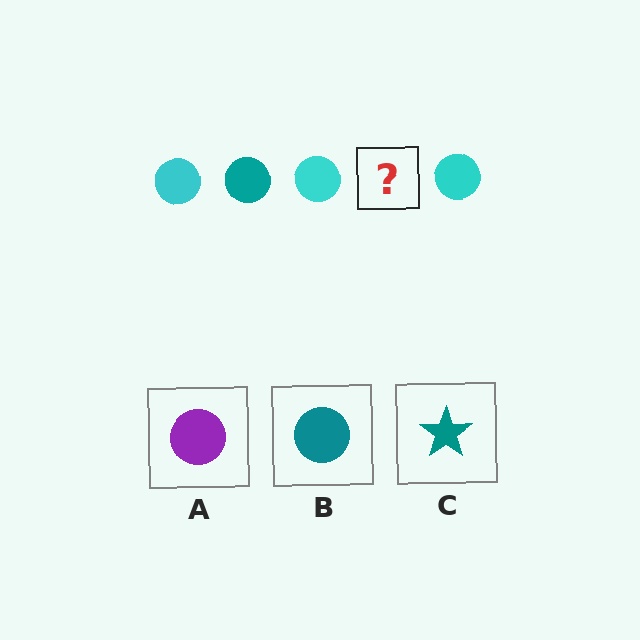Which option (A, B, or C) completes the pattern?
B.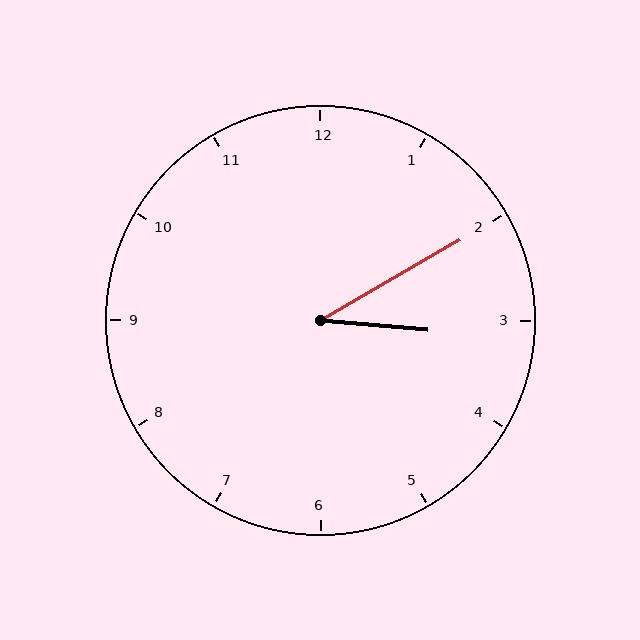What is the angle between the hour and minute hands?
Approximately 35 degrees.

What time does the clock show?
3:10.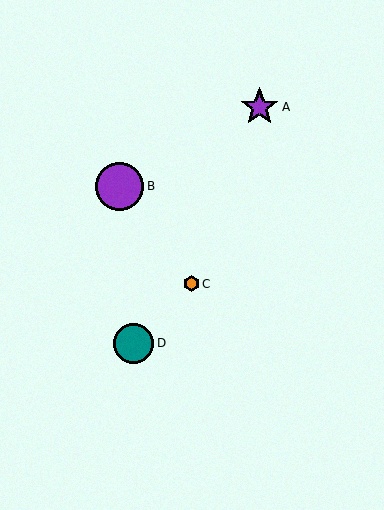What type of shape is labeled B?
Shape B is a purple circle.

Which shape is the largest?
The purple circle (labeled B) is the largest.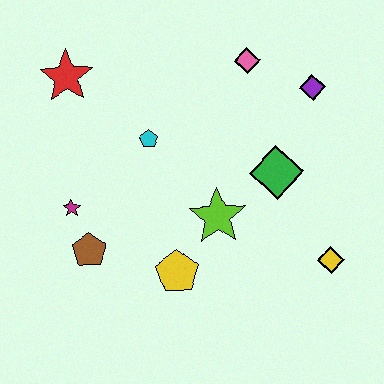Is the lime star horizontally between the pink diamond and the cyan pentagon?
Yes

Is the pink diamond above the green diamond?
Yes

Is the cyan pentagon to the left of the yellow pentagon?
Yes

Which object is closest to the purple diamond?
The pink diamond is closest to the purple diamond.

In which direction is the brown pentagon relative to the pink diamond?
The brown pentagon is below the pink diamond.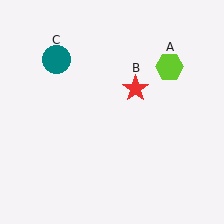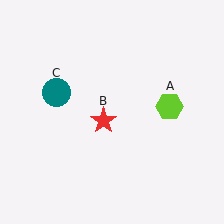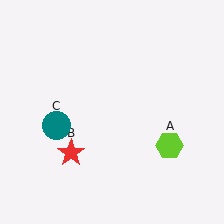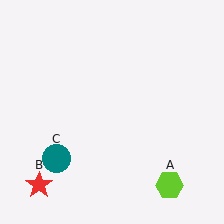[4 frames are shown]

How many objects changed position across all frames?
3 objects changed position: lime hexagon (object A), red star (object B), teal circle (object C).